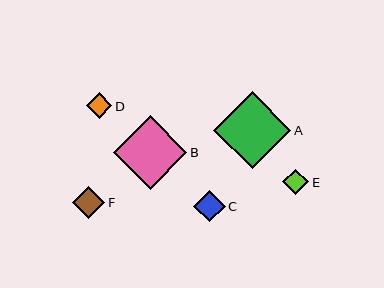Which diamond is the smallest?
Diamond D is the smallest with a size of approximately 25 pixels.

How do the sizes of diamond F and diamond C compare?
Diamond F and diamond C are approximately the same size.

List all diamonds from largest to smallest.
From largest to smallest: A, B, F, C, E, D.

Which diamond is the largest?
Diamond A is the largest with a size of approximately 77 pixels.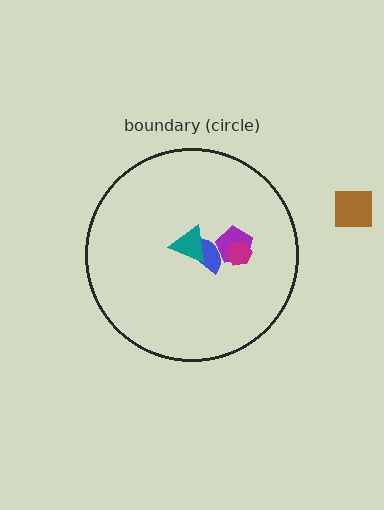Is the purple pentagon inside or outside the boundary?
Inside.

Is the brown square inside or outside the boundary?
Outside.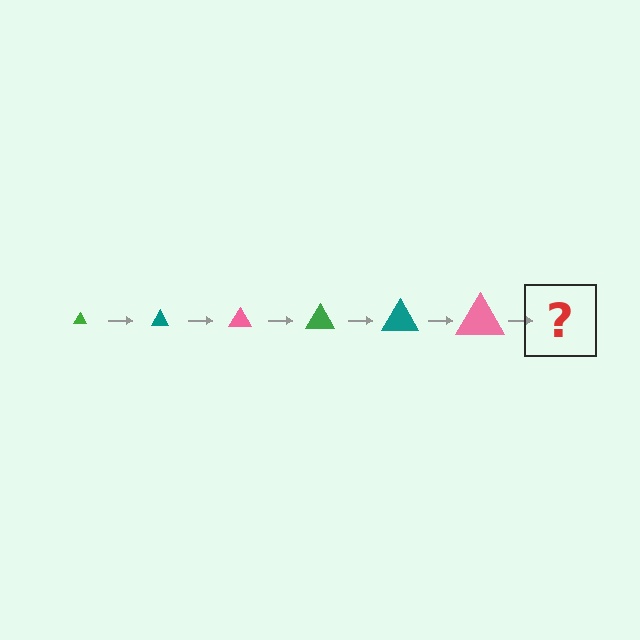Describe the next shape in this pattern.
It should be a green triangle, larger than the previous one.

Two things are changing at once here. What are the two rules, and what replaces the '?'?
The two rules are that the triangle grows larger each step and the color cycles through green, teal, and pink. The '?' should be a green triangle, larger than the previous one.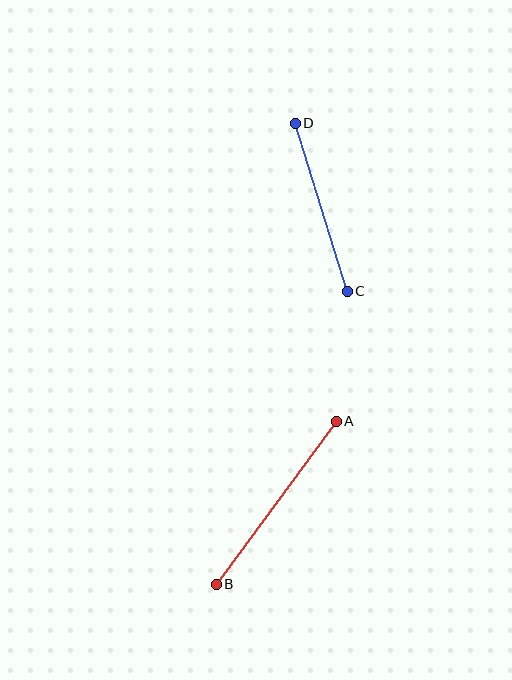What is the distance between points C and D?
The distance is approximately 176 pixels.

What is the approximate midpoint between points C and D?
The midpoint is at approximately (321, 207) pixels.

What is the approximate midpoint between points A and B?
The midpoint is at approximately (276, 503) pixels.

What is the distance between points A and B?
The distance is approximately 202 pixels.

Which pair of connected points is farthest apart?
Points A and B are farthest apart.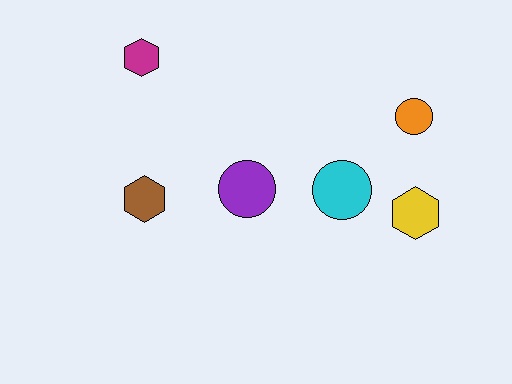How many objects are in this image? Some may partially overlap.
There are 6 objects.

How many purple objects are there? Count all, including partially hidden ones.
There is 1 purple object.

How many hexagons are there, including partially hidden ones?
There are 3 hexagons.